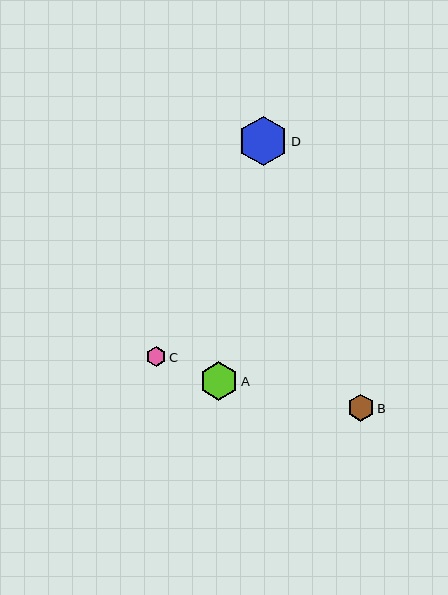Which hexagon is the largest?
Hexagon D is the largest with a size of approximately 49 pixels.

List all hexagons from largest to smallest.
From largest to smallest: D, A, B, C.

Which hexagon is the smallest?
Hexagon C is the smallest with a size of approximately 19 pixels.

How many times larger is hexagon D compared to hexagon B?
Hexagon D is approximately 1.8 times the size of hexagon B.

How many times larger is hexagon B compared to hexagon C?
Hexagon B is approximately 1.4 times the size of hexagon C.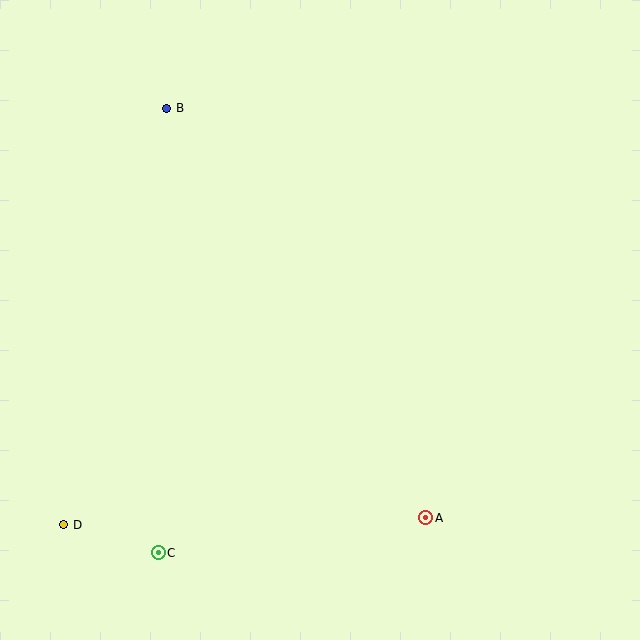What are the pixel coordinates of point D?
Point D is at (64, 525).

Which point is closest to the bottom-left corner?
Point D is closest to the bottom-left corner.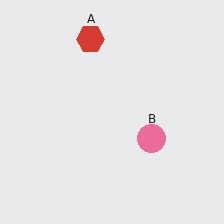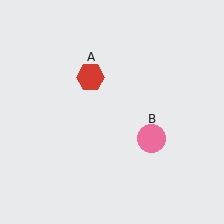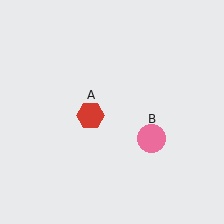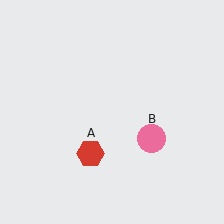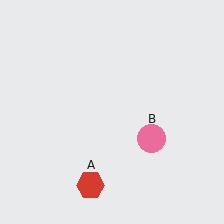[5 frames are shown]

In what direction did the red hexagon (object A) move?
The red hexagon (object A) moved down.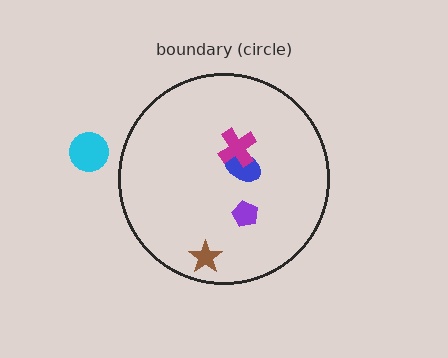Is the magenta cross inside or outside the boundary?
Inside.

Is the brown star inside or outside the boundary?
Inside.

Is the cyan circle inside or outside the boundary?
Outside.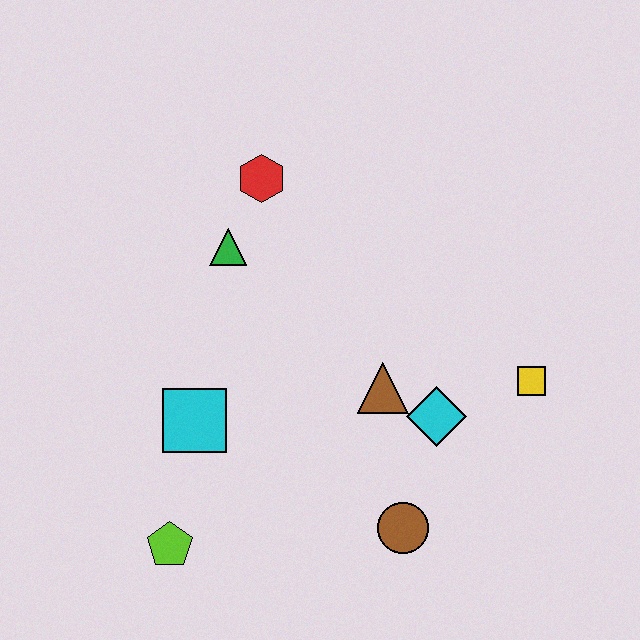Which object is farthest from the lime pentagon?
The yellow square is farthest from the lime pentagon.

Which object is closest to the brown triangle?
The cyan diamond is closest to the brown triangle.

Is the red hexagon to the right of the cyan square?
Yes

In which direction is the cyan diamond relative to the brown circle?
The cyan diamond is above the brown circle.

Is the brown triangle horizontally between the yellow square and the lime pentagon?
Yes